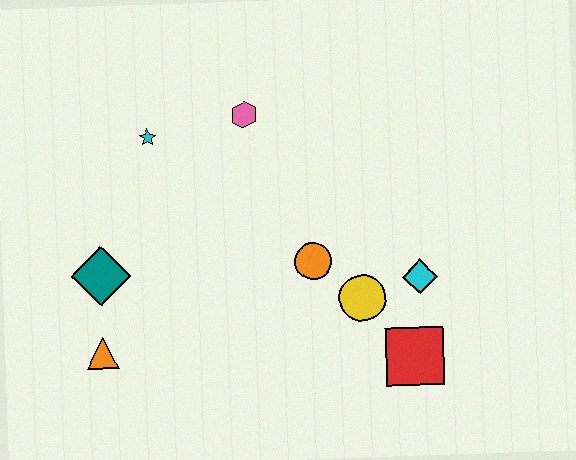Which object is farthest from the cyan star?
The red square is farthest from the cyan star.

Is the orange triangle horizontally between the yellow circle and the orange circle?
No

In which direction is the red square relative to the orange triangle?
The red square is to the right of the orange triangle.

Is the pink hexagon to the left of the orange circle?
Yes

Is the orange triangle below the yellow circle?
Yes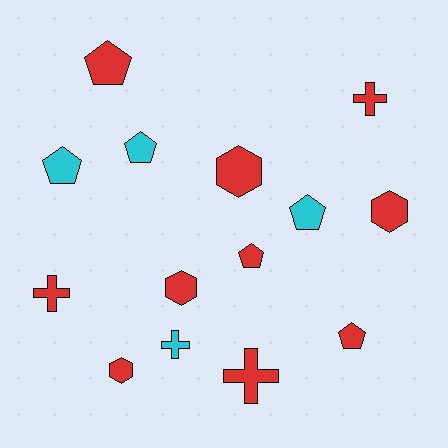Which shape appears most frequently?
Pentagon, with 6 objects.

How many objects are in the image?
There are 14 objects.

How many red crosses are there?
There are 3 red crosses.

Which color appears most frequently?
Red, with 10 objects.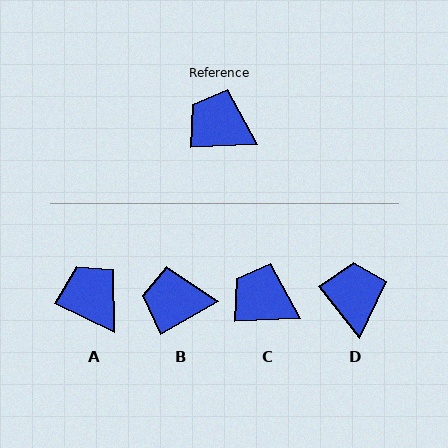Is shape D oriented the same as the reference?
No, it is off by about 54 degrees.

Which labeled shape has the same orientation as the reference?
C.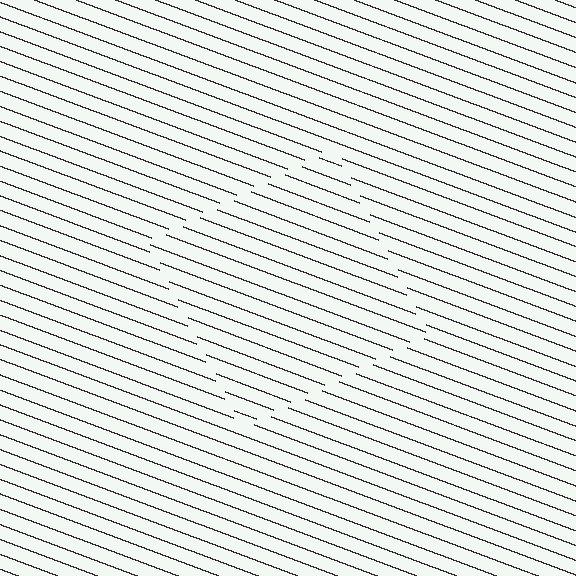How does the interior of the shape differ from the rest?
The interior of the shape contains the same grating, shifted by half a period — the contour is defined by the phase discontinuity where line-ends from the inner and outer gratings abut.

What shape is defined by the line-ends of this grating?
An illusory square. The interior of the shape contains the same grating, shifted by half a period — the contour is defined by the phase discontinuity where line-ends from the inner and outer gratings abut.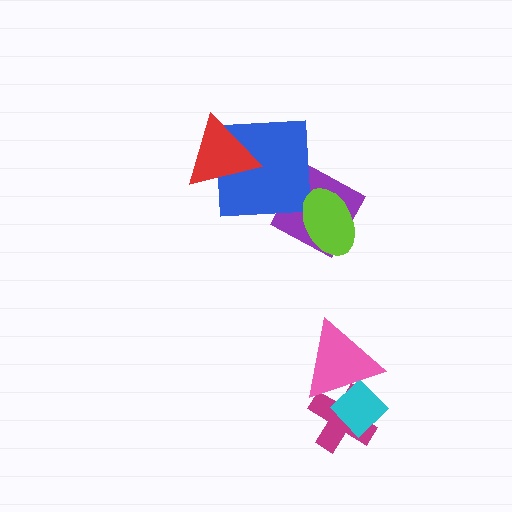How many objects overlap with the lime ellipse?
1 object overlaps with the lime ellipse.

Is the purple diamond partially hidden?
Yes, it is partially covered by another shape.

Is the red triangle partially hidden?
No, no other shape covers it.